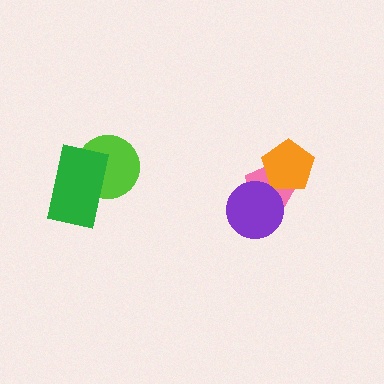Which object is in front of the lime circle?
The green rectangle is in front of the lime circle.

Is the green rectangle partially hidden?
No, no other shape covers it.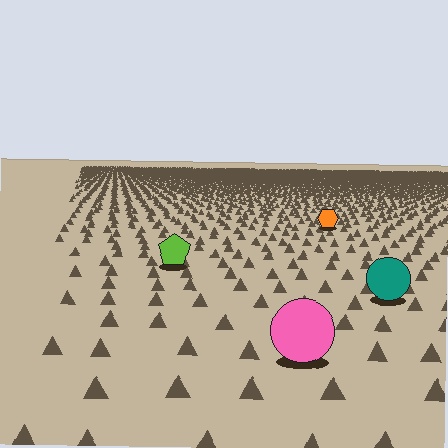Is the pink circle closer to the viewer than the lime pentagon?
Yes. The pink circle is closer — you can tell from the texture gradient: the ground texture is coarser near it.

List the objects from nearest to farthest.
From nearest to farthest: the pink circle, the teal circle, the lime pentagon, the orange hexagon.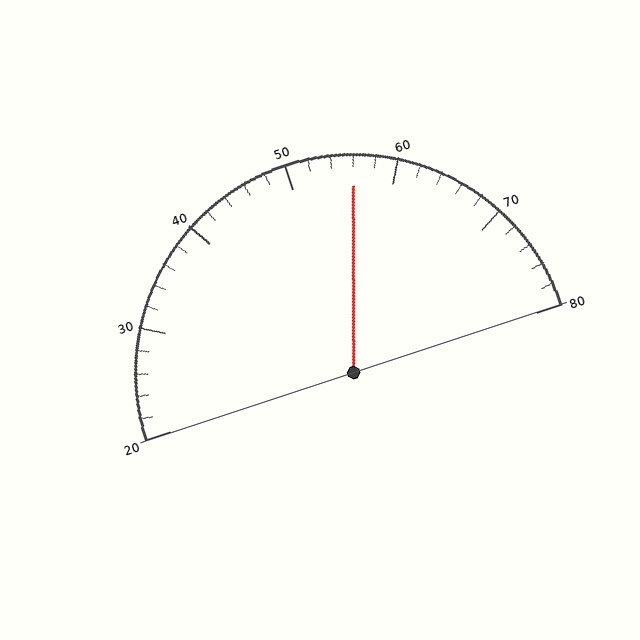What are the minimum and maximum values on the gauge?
The gauge ranges from 20 to 80.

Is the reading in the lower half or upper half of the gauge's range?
The reading is in the upper half of the range (20 to 80).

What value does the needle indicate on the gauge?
The needle indicates approximately 56.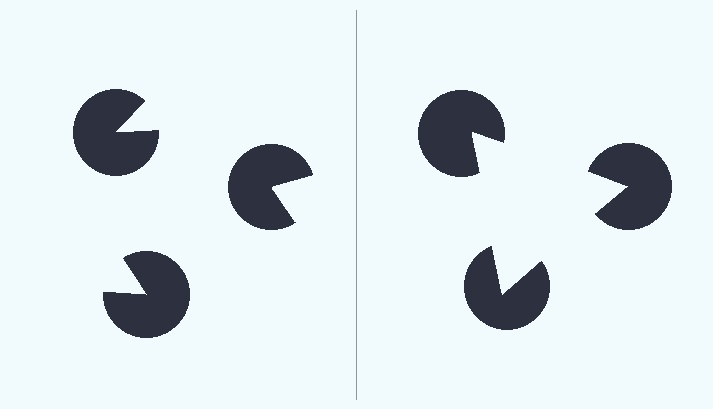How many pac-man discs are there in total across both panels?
6 — 3 on each side.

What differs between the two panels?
The pac-man discs are positioned identically on both sides; only the wedge orientations differ. On the right they align to a triangle; on the left they are misaligned.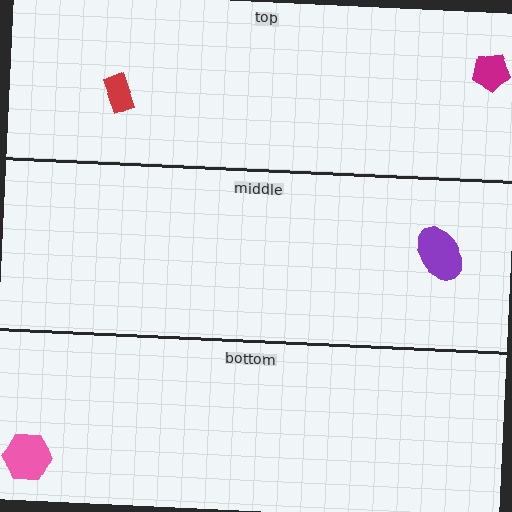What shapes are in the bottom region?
The pink hexagon.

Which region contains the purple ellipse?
The middle region.